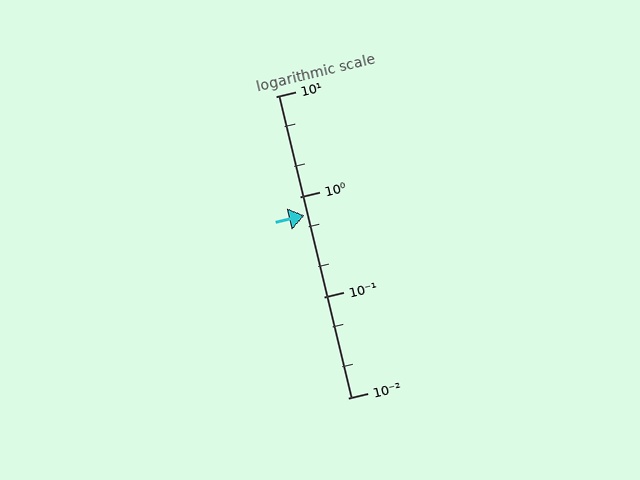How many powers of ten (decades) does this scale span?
The scale spans 3 decades, from 0.01 to 10.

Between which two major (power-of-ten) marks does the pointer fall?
The pointer is between 0.1 and 1.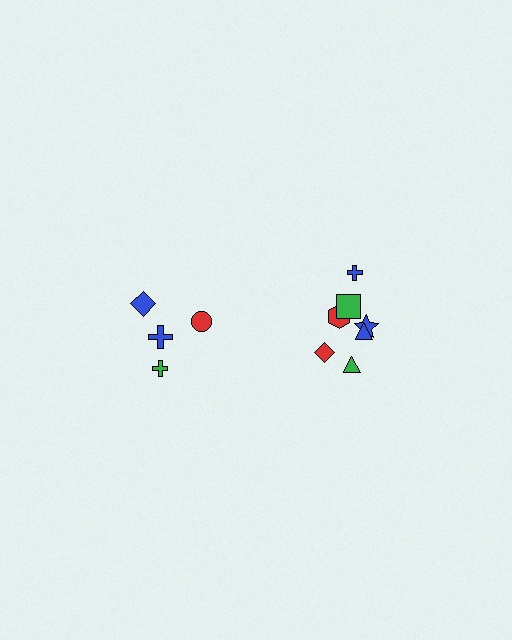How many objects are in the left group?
There are 4 objects.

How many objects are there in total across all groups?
There are 11 objects.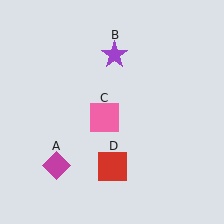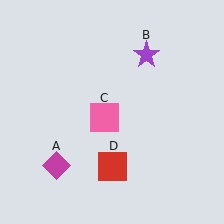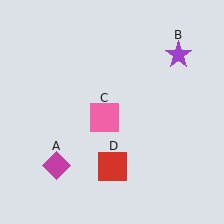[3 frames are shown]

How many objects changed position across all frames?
1 object changed position: purple star (object B).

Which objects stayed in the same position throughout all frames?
Magenta diamond (object A) and pink square (object C) and red square (object D) remained stationary.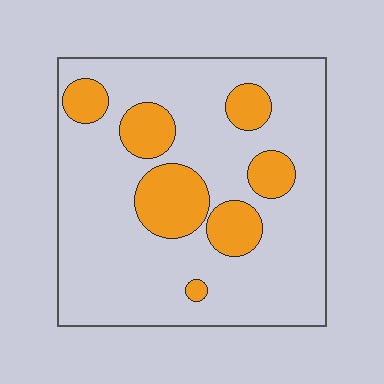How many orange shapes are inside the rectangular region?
7.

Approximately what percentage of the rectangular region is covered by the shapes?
Approximately 20%.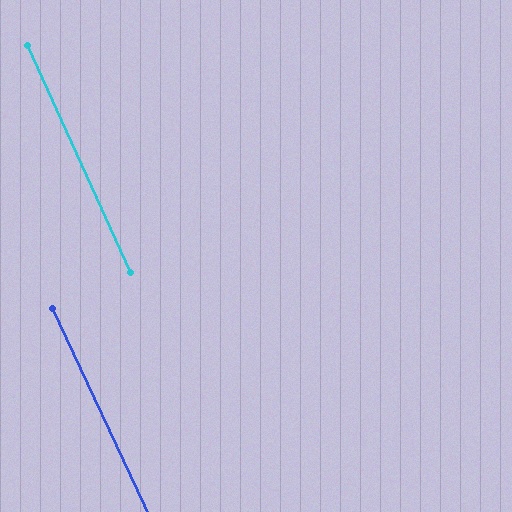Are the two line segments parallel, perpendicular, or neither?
Parallel — their directions differ by only 0.8°.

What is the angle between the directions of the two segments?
Approximately 1 degree.